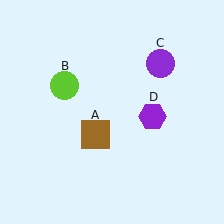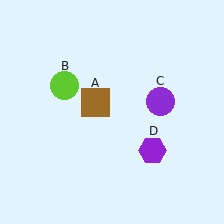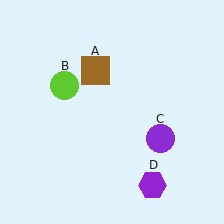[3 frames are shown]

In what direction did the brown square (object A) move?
The brown square (object A) moved up.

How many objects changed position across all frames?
3 objects changed position: brown square (object A), purple circle (object C), purple hexagon (object D).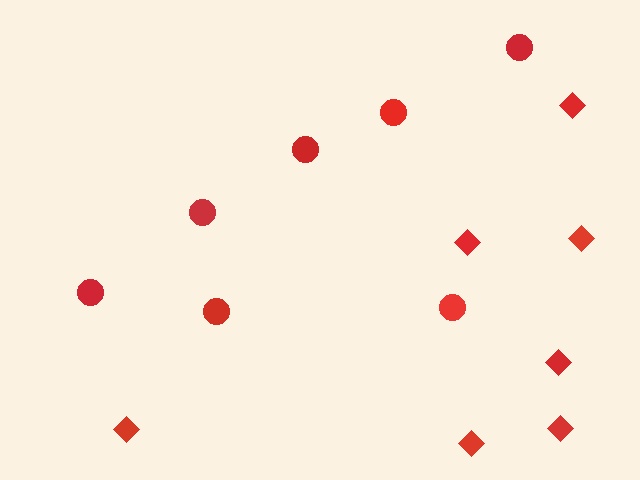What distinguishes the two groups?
There are 2 groups: one group of diamonds (7) and one group of circles (7).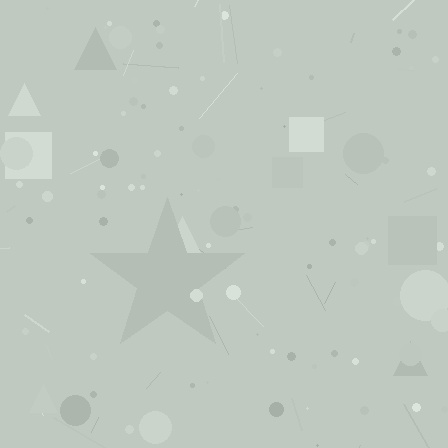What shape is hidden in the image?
A star is hidden in the image.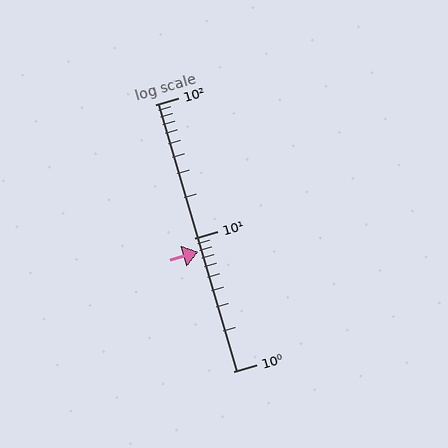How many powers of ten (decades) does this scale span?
The scale spans 2 decades, from 1 to 100.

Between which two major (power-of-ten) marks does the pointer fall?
The pointer is between 1 and 10.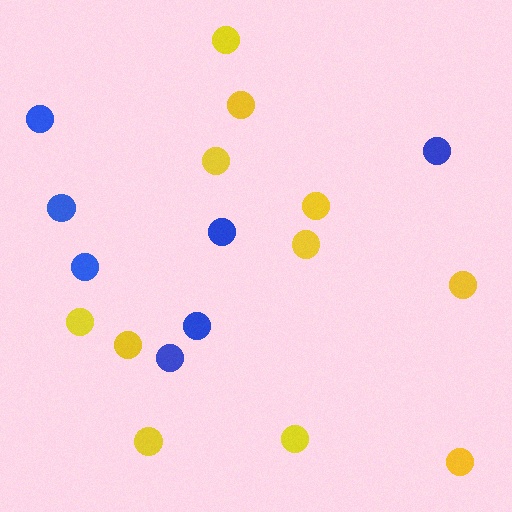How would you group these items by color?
There are 2 groups: one group of blue circles (7) and one group of yellow circles (11).